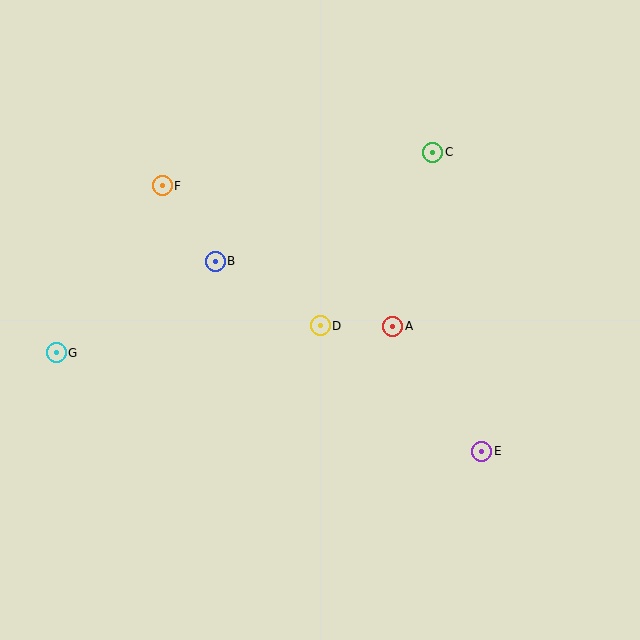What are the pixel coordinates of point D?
Point D is at (320, 326).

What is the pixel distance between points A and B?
The distance between A and B is 189 pixels.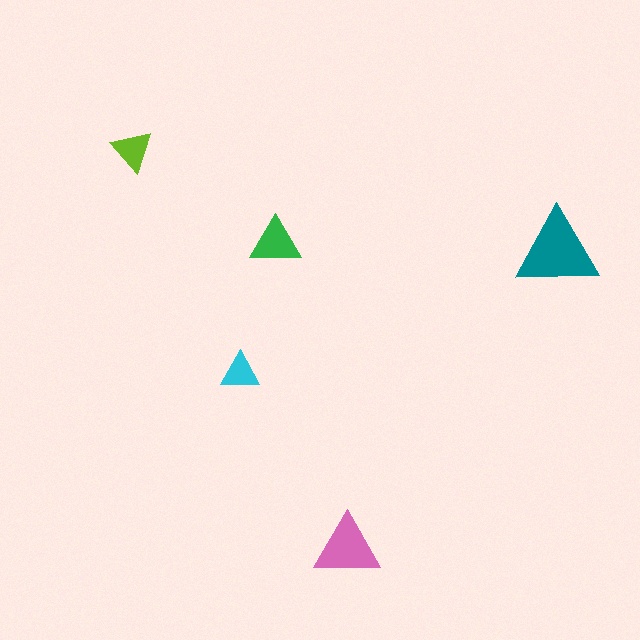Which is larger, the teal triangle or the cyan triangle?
The teal one.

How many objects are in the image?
There are 5 objects in the image.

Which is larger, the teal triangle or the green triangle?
The teal one.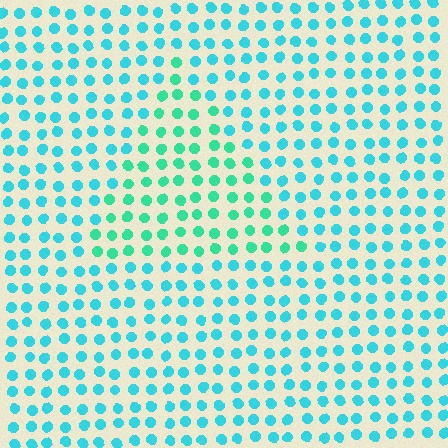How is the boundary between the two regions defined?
The boundary is defined purely by a slight shift in hue (about 29 degrees). Spacing, size, and orientation are identical on both sides.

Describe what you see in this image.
The image is filled with small cyan elements in a uniform arrangement. A triangle-shaped region is visible where the elements are tinted to a slightly different hue, forming a subtle color boundary.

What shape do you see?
I see a triangle.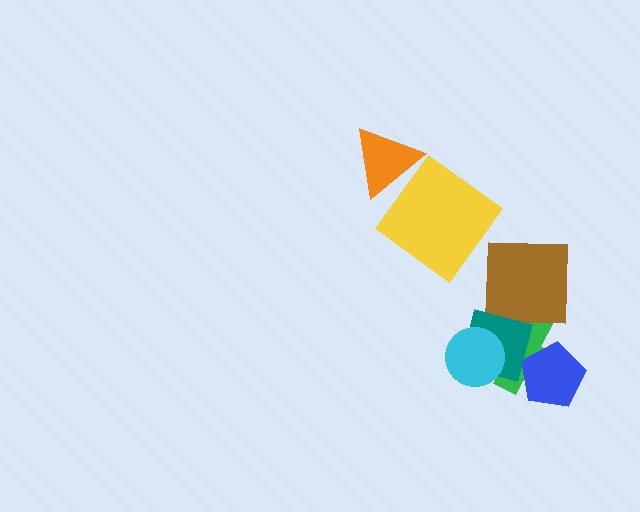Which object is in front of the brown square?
The teal square is in front of the brown square.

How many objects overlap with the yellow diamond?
0 objects overlap with the yellow diamond.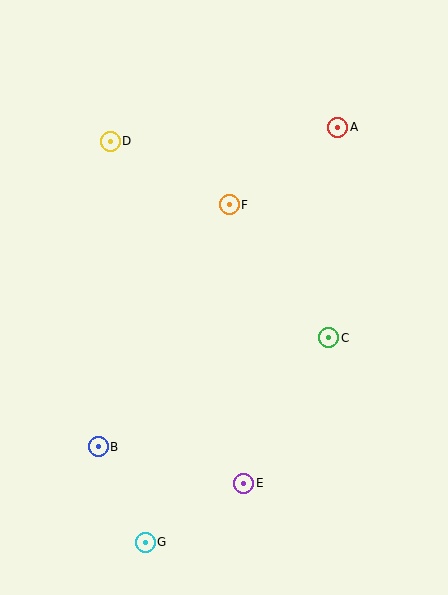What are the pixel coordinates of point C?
Point C is at (329, 338).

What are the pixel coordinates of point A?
Point A is at (338, 127).